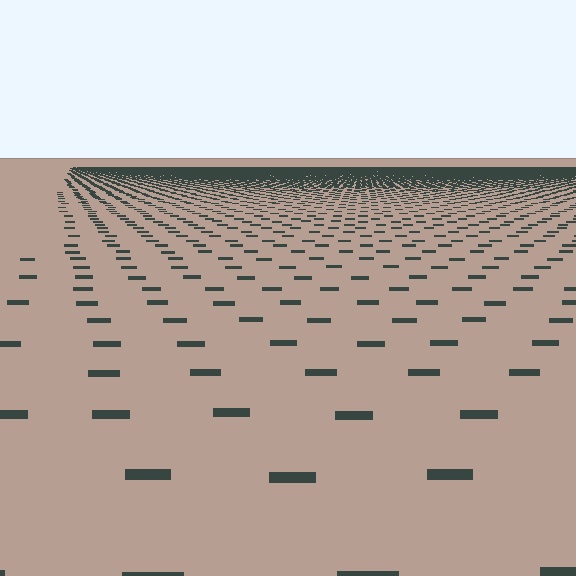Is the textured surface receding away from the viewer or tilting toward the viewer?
The surface is receding away from the viewer. Texture elements get smaller and denser toward the top.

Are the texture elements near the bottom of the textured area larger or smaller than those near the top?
Larger. Near the bottom, elements are closer to the viewer and appear at a bigger on-screen size.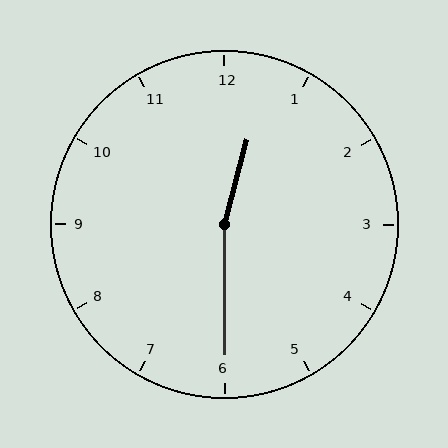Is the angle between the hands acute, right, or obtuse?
It is obtuse.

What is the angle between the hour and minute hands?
Approximately 165 degrees.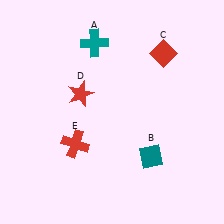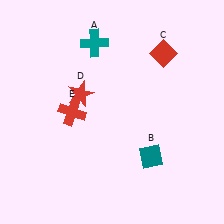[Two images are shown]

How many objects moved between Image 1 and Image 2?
1 object moved between the two images.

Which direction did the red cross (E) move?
The red cross (E) moved up.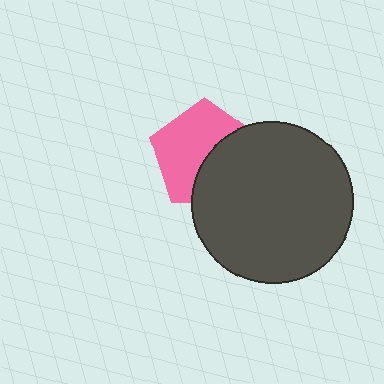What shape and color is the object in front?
The object in front is a dark gray circle.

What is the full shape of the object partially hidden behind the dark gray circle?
The partially hidden object is a pink pentagon.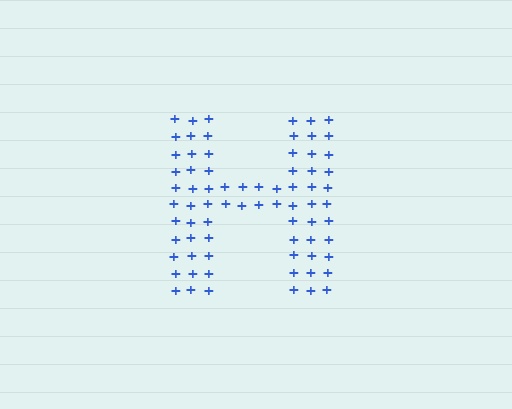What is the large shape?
The large shape is the letter H.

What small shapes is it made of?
It is made of small plus signs.